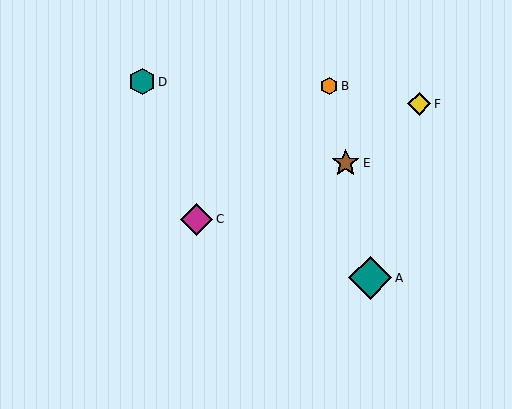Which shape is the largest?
The teal diamond (labeled A) is the largest.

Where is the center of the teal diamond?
The center of the teal diamond is at (370, 278).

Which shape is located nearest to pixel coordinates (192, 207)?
The magenta diamond (labeled C) at (197, 219) is nearest to that location.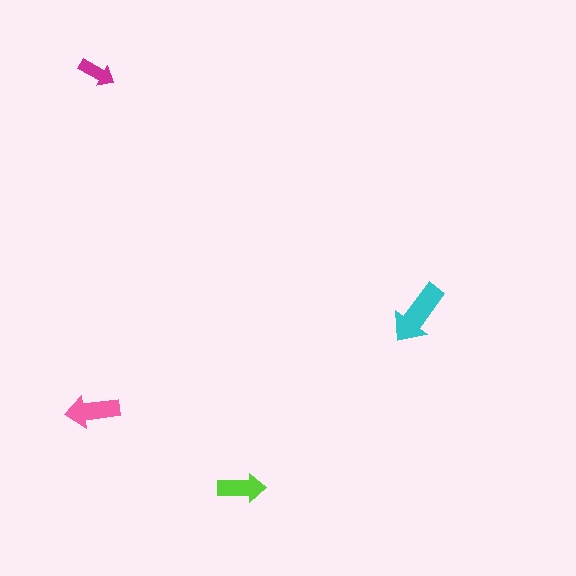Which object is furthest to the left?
The pink arrow is leftmost.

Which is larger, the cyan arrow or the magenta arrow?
The cyan one.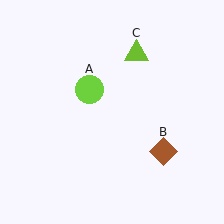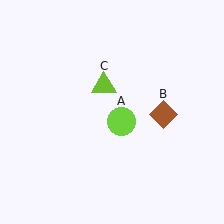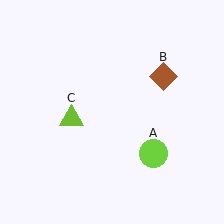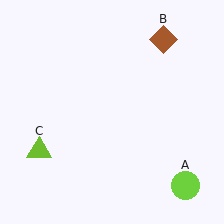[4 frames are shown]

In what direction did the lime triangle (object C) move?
The lime triangle (object C) moved down and to the left.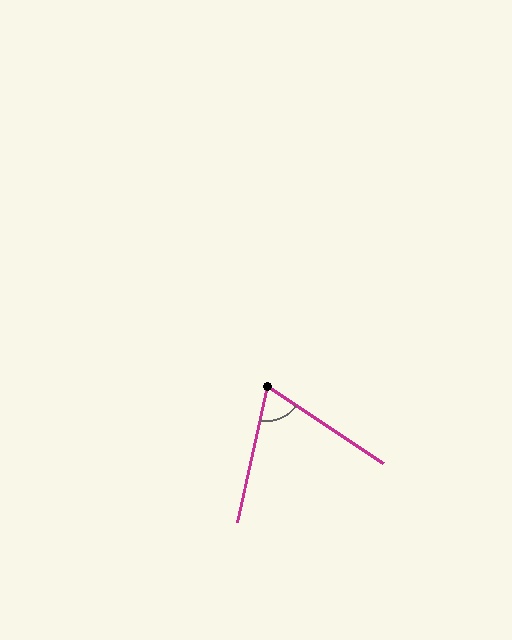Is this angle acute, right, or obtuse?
It is acute.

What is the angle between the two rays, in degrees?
Approximately 69 degrees.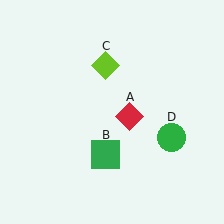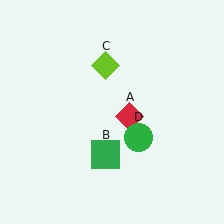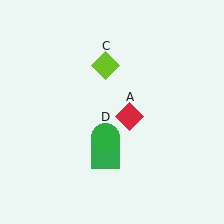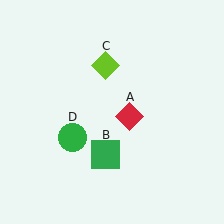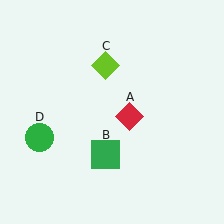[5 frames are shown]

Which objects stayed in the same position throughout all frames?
Red diamond (object A) and green square (object B) and lime diamond (object C) remained stationary.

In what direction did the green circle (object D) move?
The green circle (object D) moved left.